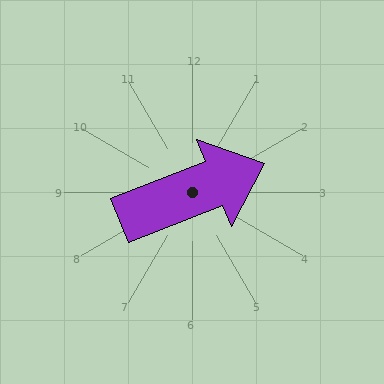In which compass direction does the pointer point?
East.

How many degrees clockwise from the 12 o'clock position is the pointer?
Approximately 68 degrees.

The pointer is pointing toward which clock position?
Roughly 2 o'clock.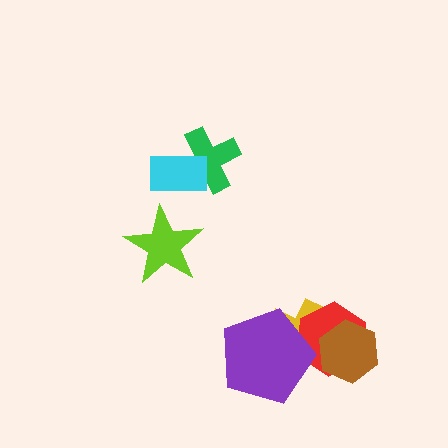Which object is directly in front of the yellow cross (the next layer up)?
The red hexagon is directly in front of the yellow cross.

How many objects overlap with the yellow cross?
3 objects overlap with the yellow cross.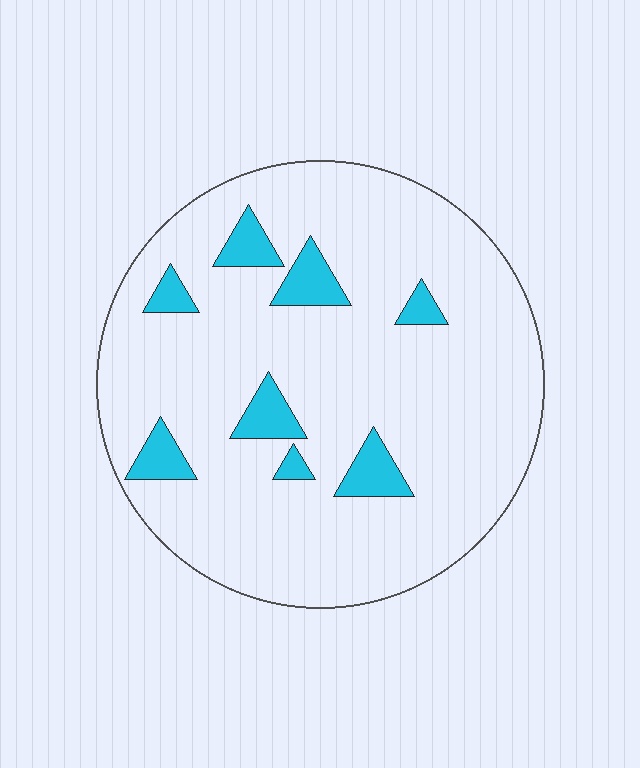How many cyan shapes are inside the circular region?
8.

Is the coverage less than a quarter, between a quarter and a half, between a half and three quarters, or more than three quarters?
Less than a quarter.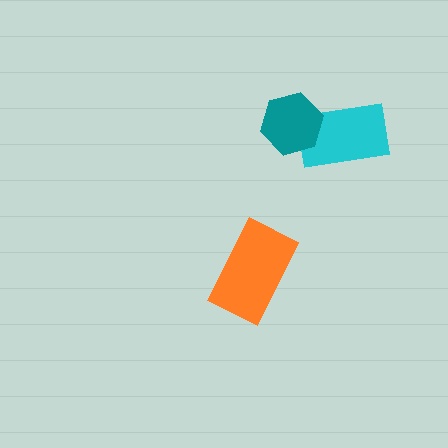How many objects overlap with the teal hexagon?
1 object overlaps with the teal hexagon.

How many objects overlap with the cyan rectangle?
1 object overlaps with the cyan rectangle.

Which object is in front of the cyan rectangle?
The teal hexagon is in front of the cyan rectangle.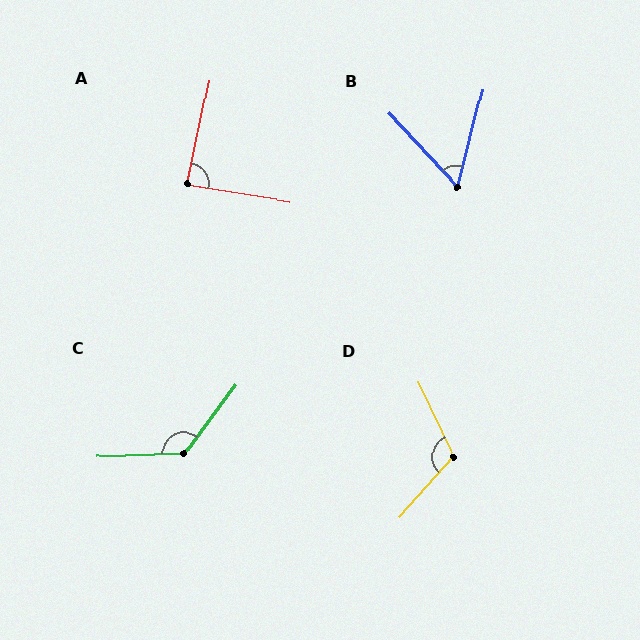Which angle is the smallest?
B, at approximately 57 degrees.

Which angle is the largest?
C, at approximately 128 degrees.